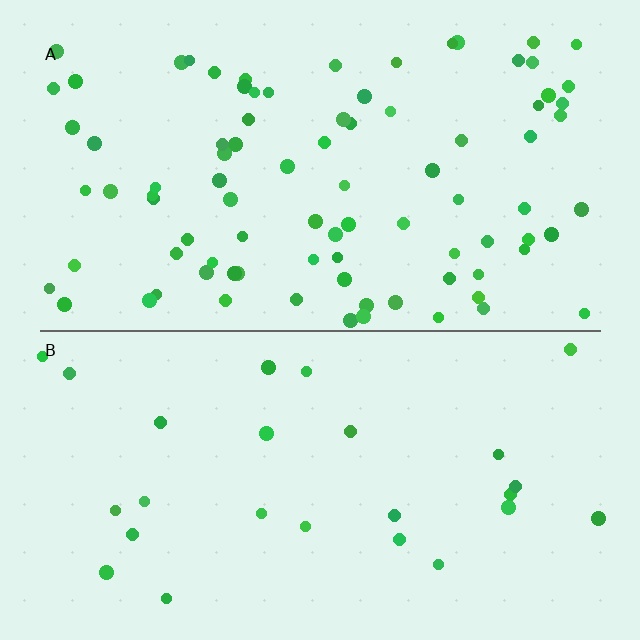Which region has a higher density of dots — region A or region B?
A (the top).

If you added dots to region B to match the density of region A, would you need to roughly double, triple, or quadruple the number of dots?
Approximately triple.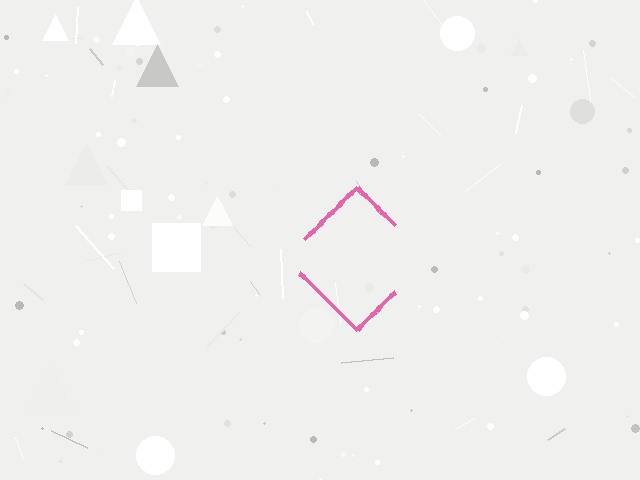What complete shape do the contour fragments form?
The contour fragments form a diamond.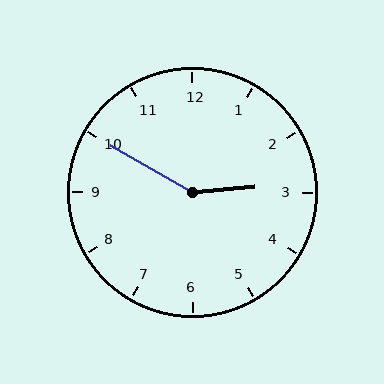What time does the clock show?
2:50.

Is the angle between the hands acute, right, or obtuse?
It is obtuse.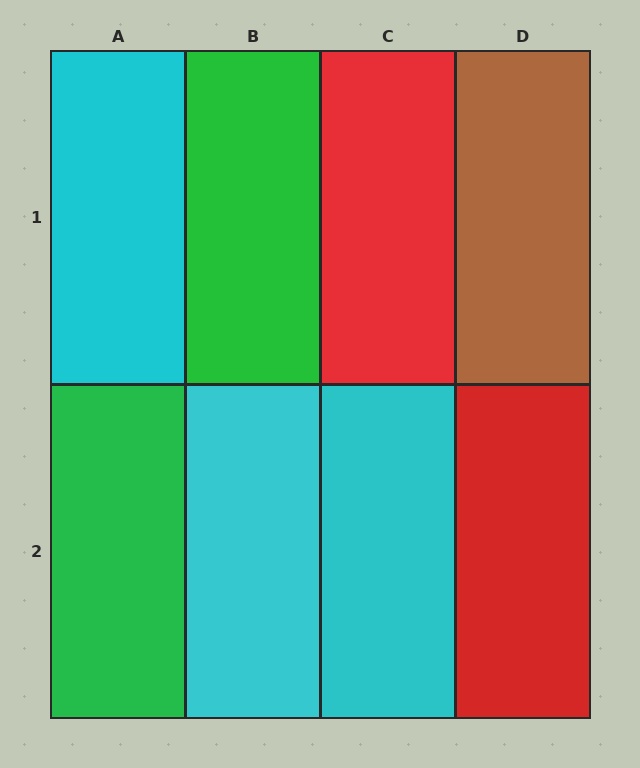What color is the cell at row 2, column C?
Cyan.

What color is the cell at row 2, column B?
Cyan.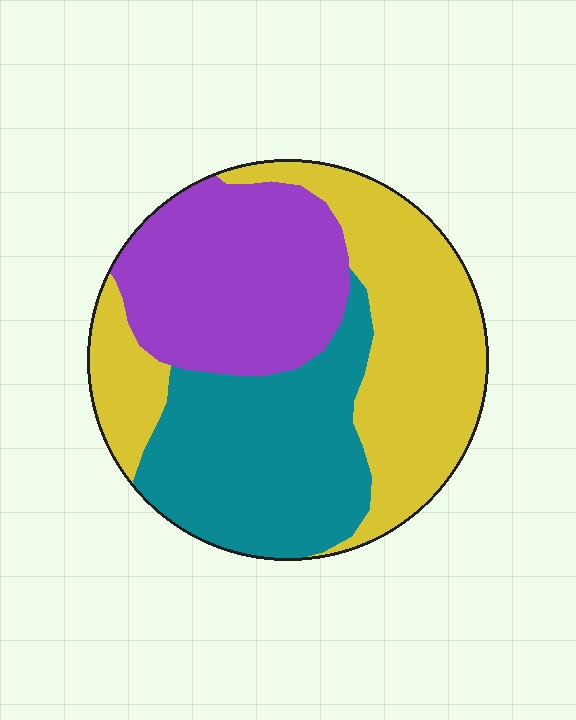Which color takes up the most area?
Yellow, at roughly 40%.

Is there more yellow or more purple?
Yellow.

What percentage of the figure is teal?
Teal covers roughly 30% of the figure.